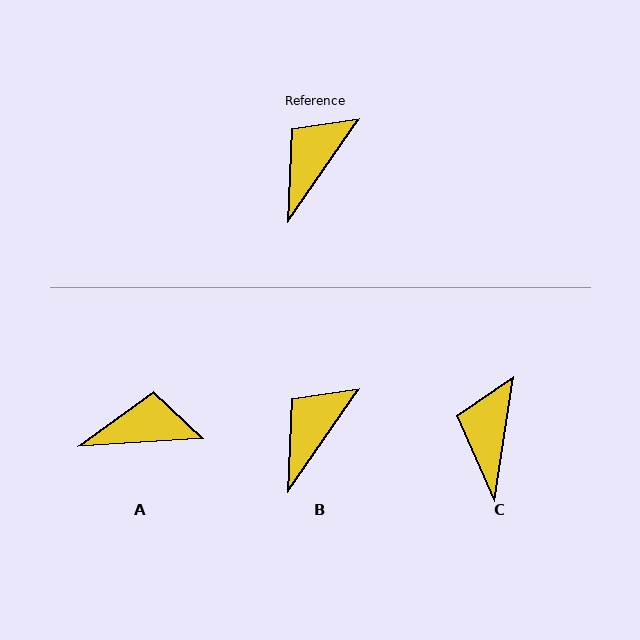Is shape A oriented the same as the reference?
No, it is off by about 51 degrees.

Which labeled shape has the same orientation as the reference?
B.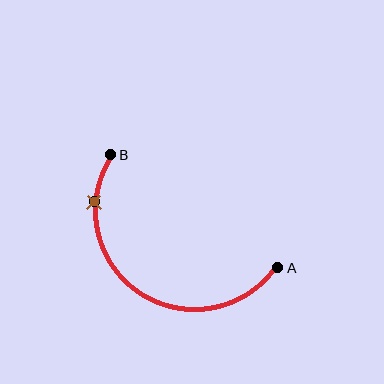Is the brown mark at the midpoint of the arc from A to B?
No. The brown mark lies on the arc but is closer to endpoint B. The arc midpoint would be at the point on the curve equidistant along the arc from both A and B.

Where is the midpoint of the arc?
The arc midpoint is the point on the curve farthest from the straight line joining A and B. It sits below and to the left of that line.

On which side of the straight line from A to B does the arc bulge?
The arc bulges below and to the left of the straight line connecting A and B.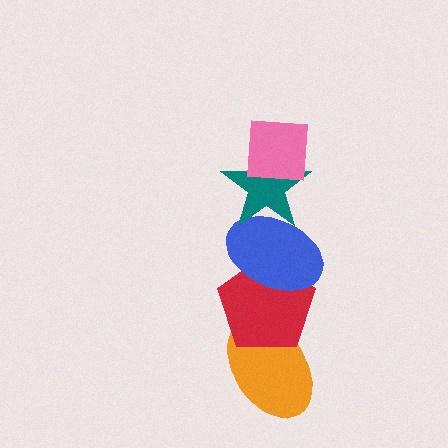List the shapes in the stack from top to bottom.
From top to bottom: the pink square, the teal star, the blue ellipse, the red pentagon, the orange ellipse.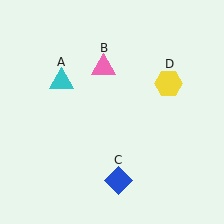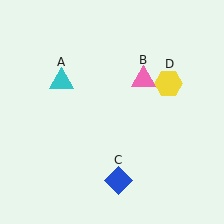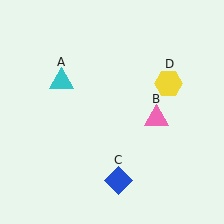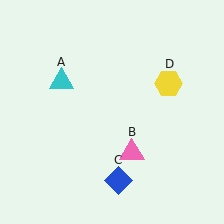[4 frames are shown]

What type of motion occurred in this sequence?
The pink triangle (object B) rotated clockwise around the center of the scene.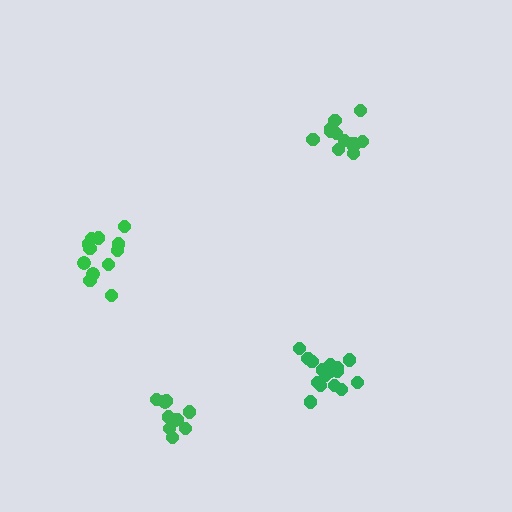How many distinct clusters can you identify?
There are 4 distinct clusters.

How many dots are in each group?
Group 1: 12 dots, Group 2: 11 dots, Group 3: 14 dots, Group 4: 16 dots (53 total).